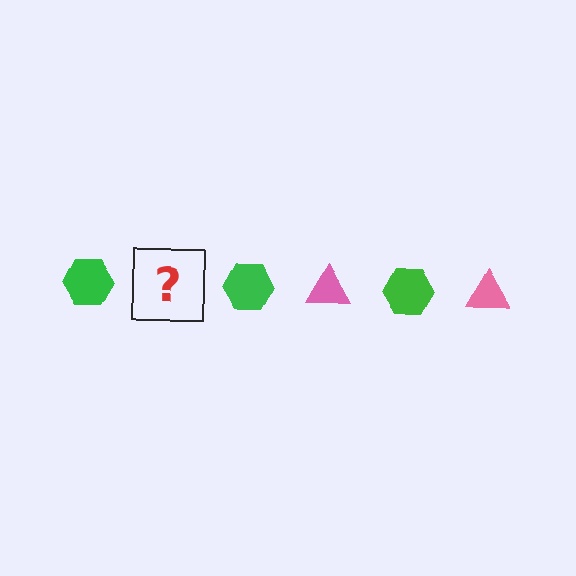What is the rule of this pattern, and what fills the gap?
The rule is that the pattern alternates between green hexagon and pink triangle. The gap should be filled with a pink triangle.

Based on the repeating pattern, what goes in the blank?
The blank should be a pink triangle.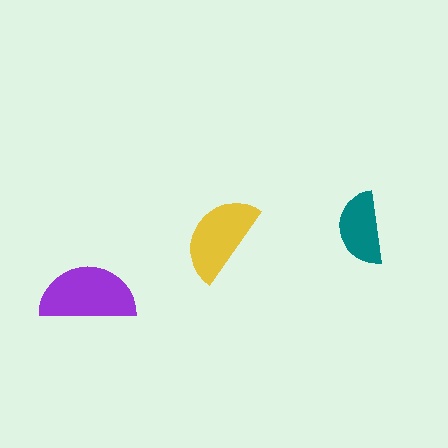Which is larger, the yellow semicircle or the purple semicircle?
The purple one.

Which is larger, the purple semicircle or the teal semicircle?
The purple one.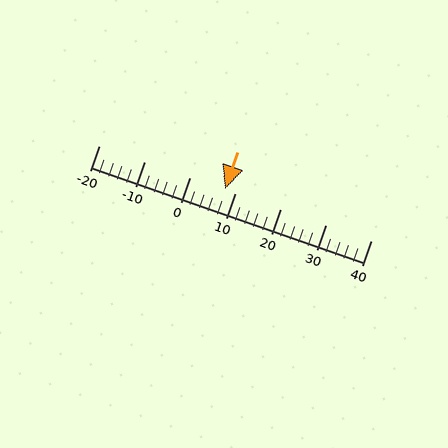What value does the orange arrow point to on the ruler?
The orange arrow points to approximately 8.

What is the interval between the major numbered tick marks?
The major tick marks are spaced 10 units apart.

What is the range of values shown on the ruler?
The ruler shows values from -20 to 40.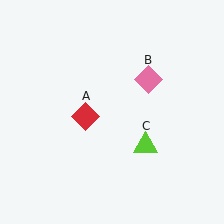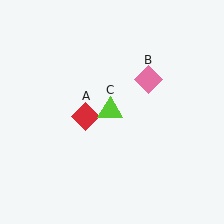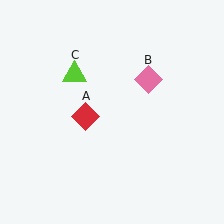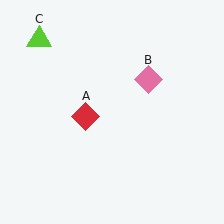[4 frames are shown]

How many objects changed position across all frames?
1 object changed position: lime triangle (object C).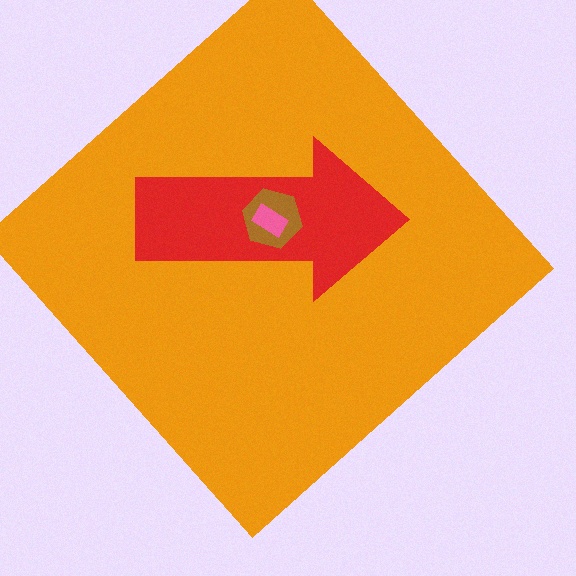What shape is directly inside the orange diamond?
The red arrow.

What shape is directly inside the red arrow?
The brown hexagon.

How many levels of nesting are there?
4.